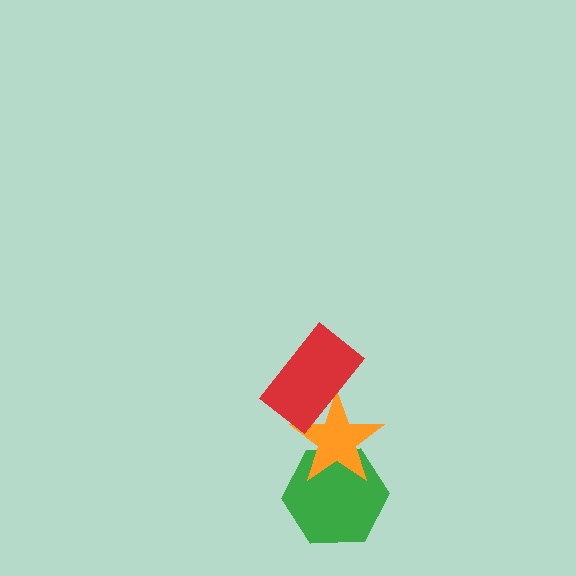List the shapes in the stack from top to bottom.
From top to bottom: the red rectangle, the orange star, the green hexagon.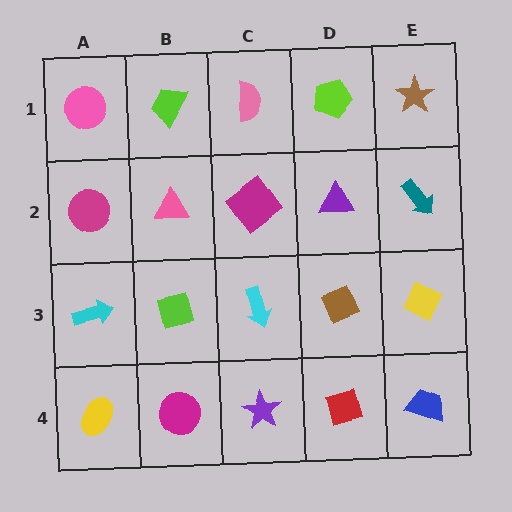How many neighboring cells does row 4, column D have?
3.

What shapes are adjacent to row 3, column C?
A magenta diamond (row 2, column C), a purple star (row 4, column C), a lime square (row 3, column B), a brown diamond (row 3, column D).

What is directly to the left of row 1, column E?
A lime pentagon.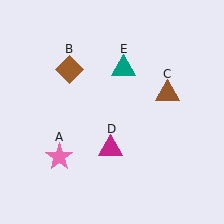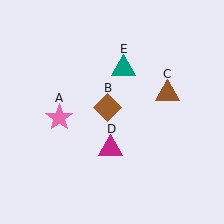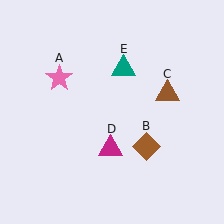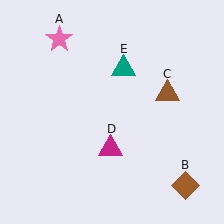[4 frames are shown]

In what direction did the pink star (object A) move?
The pink star (object A) moved up.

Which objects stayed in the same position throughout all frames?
Brown triangle (object C) and magenta triangle (object D) and teal triangle (object E) remained stationary.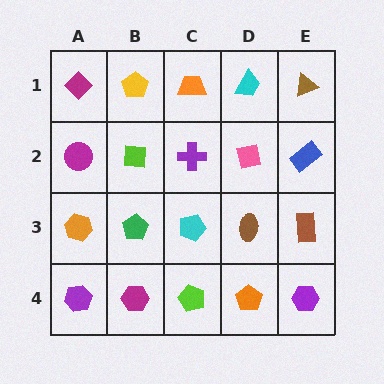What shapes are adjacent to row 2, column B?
A yellow pentagon (row 1, column B), a green pentagon (row 3, column B), a magenta circle (row 2, column A), a purple cross (row 2, column C).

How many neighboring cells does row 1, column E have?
2.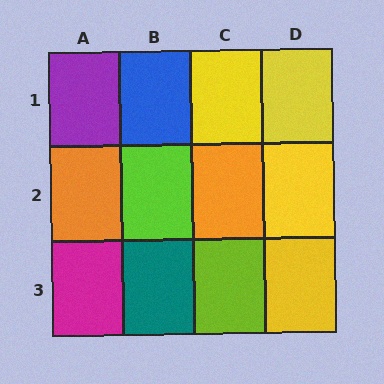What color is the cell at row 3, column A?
Magenta.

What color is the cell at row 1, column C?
Yellow.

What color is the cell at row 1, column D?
Yellow.